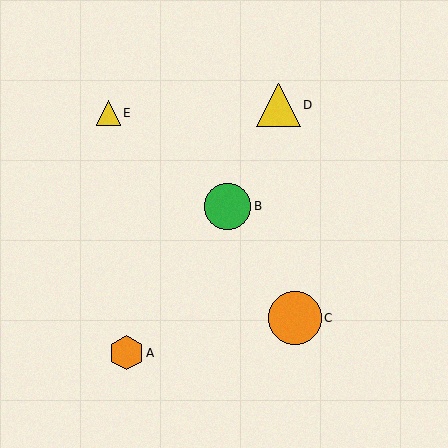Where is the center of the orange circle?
The center of the orange circle is at (295, 318).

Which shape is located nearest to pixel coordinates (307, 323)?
The orange circle (labeled C) at (295, 318) is nearest to that location.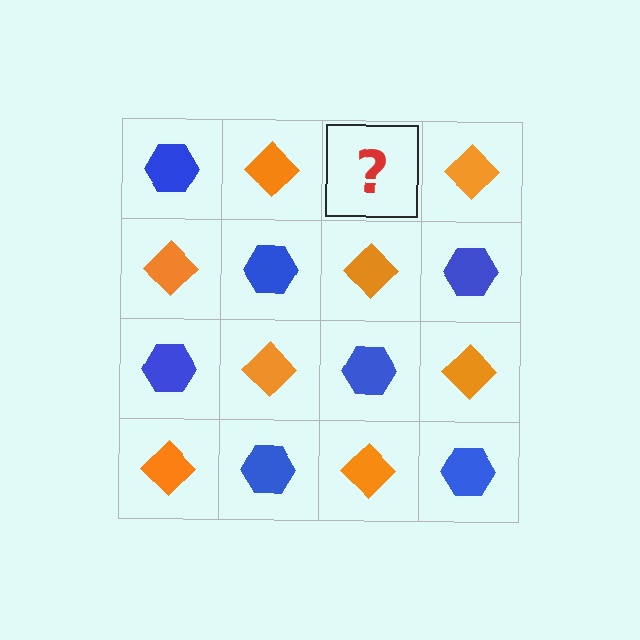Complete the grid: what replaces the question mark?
The question mark should be replaced with a blue hexagon.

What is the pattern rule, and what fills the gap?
The rule is that it alternates blue hexagon and orange diamond in a checkerboard pattern. The gap should be filled with a blue hexagon.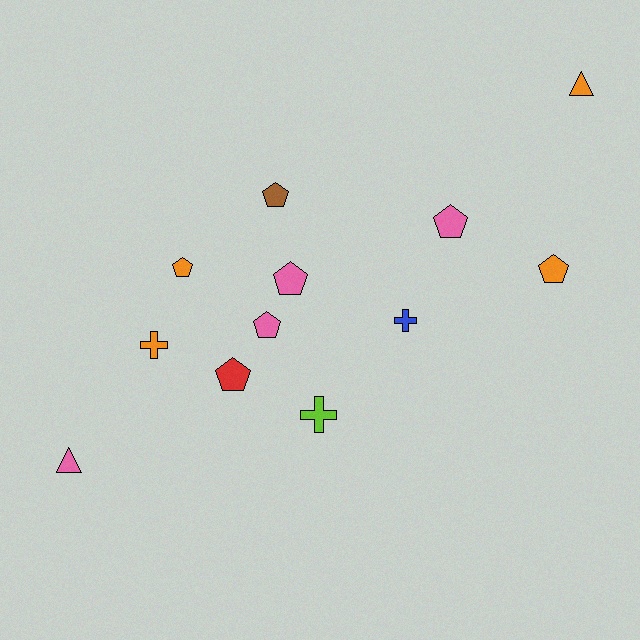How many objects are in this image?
There are 12 objects.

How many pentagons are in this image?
There are 7 pentagons.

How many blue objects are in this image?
There is 1 blue object.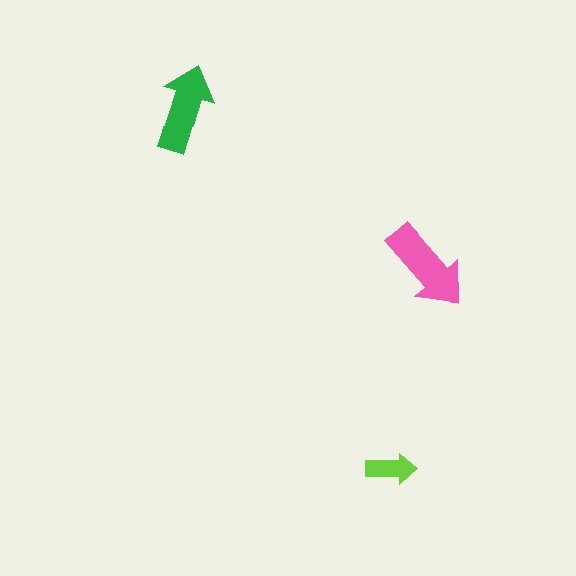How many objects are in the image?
There are 3 objects in the image.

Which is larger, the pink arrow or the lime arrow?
The pink one.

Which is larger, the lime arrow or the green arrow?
The green one.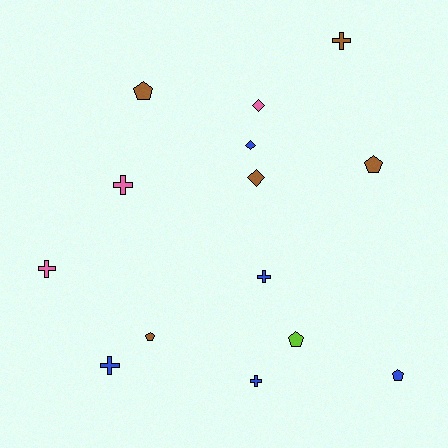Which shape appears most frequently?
Cross, with 6 objects.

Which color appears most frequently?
Blue, with 5 objects.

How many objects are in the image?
There are 14 objects.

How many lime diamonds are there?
There are no lime diamonds.